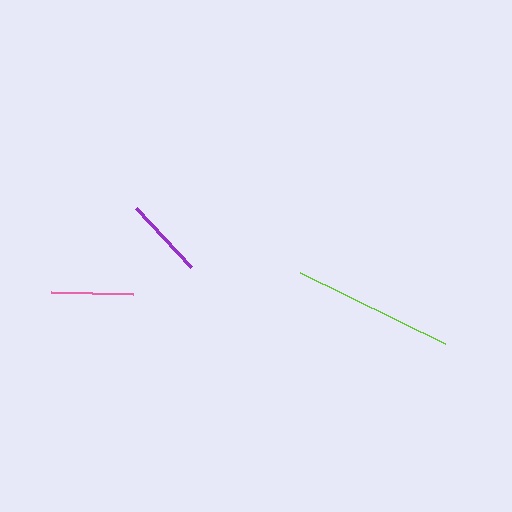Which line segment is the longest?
The lime line is the longest at approximately 161 pixels.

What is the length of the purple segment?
The purple segment is approximately 81 pixels long.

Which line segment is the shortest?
The purple line is the shortest at approximately 81 pixels.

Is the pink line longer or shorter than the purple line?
The pink line is longer than the purple line.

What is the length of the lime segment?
The lime segment is approximately 161 pixels long.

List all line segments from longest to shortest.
From longest to shortest: lime, pink, purple.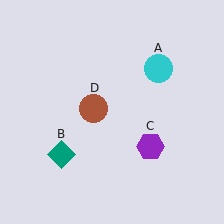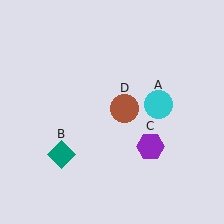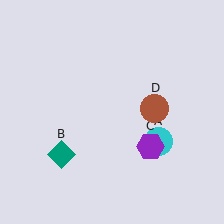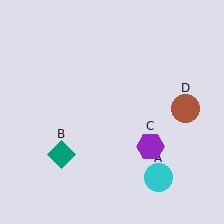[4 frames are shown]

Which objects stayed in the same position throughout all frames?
Teal diamond (object B) and purple hexagon (object C) remained stationary.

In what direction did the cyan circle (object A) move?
The cyan circle (object A) moved down.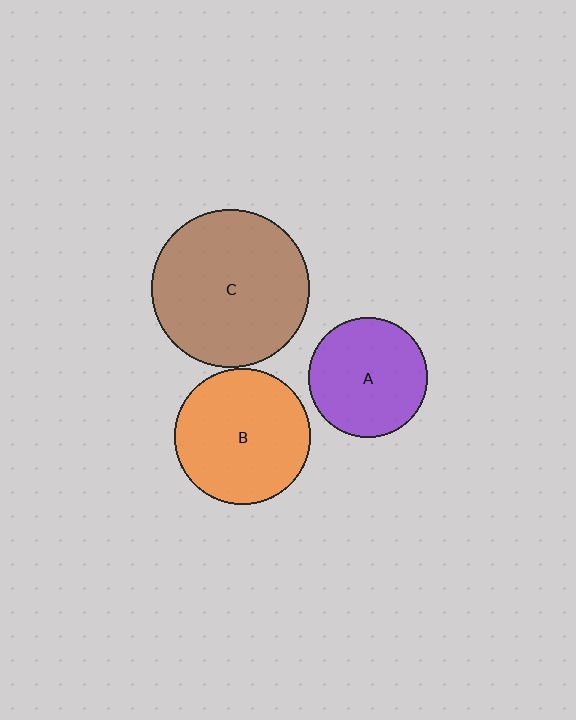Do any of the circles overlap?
No, none of the circles overlap.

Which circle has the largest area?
Circle C (brown).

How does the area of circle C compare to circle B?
Approximately 1.3 times.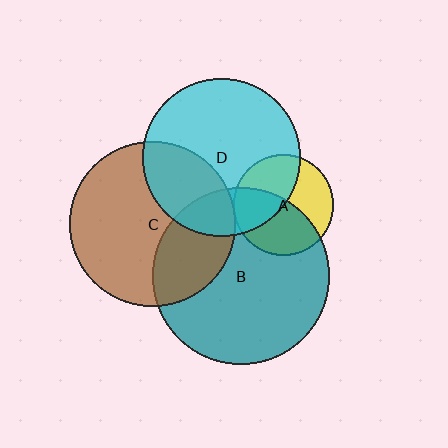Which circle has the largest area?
Circle B (teal).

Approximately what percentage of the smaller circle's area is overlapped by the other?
Approximately 5%.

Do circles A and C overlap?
Yes.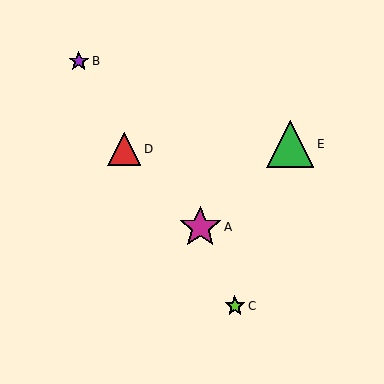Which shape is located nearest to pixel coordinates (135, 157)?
The red triangle (labeled D) at (124, 149) is nearest to that location.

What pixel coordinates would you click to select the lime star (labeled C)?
Click at (235, 306) to select the lime star C.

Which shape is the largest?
The green triangle (labeled E) is the largest.